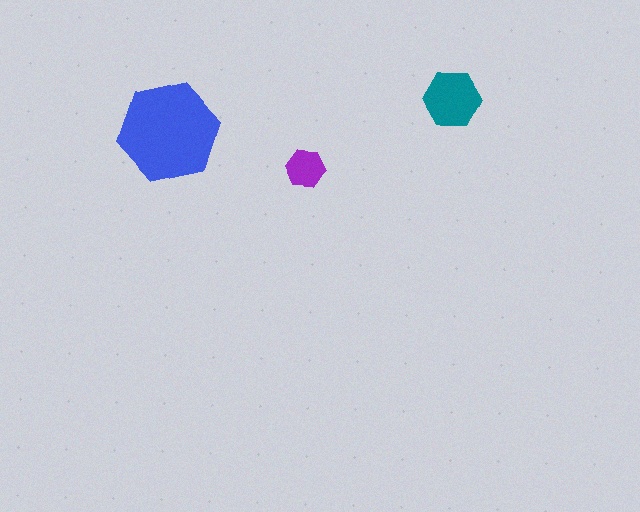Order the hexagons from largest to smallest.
the blue one, the teal one, the purple one.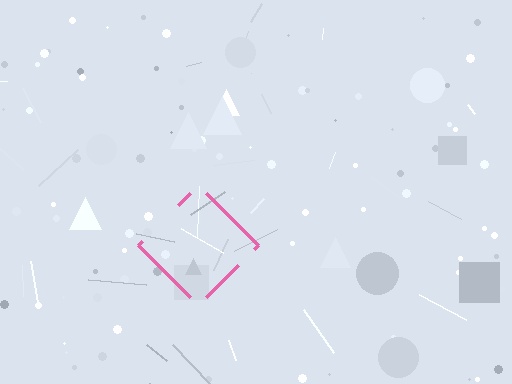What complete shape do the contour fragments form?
The contour fragments form a diamond.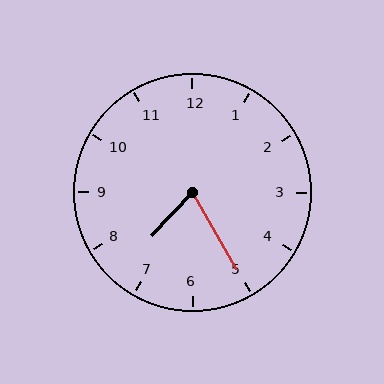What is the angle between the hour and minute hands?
Approximately 72 degrees.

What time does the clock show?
7:25.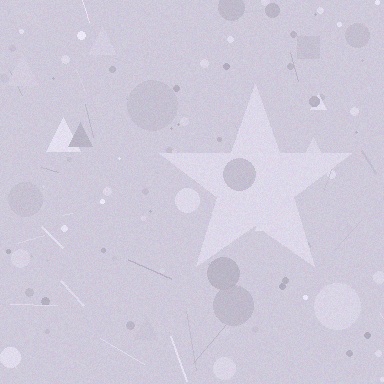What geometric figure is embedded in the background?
A star is embedded in the background.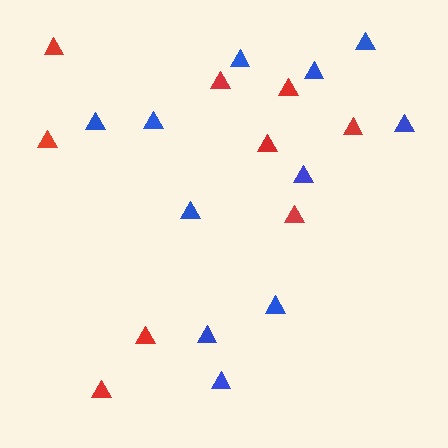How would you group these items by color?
There are 2 groups: one group of red triangles (9) and one group of blue triangles (11).